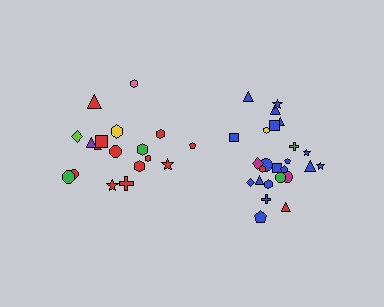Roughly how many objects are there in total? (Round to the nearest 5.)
Roughly 45 objects in total.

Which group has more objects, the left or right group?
The right group.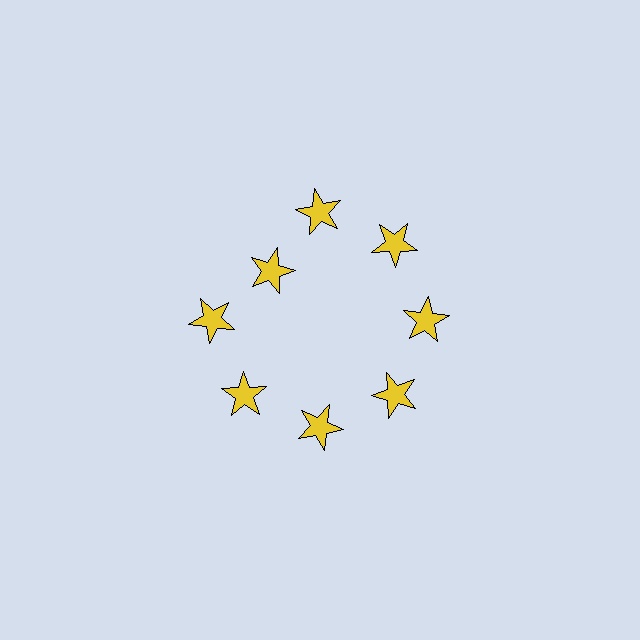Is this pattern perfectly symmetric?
No. The 8 yellow stars are arranged in a ring, but one element near the 10 o'clock position is pulled inward toward the center, breaking the 8-fold rotational symmetry.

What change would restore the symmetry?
The symmetry would be restored by moving it outward, back onto the ring so that all 8 stars sit at equal angles and equal distance from the center.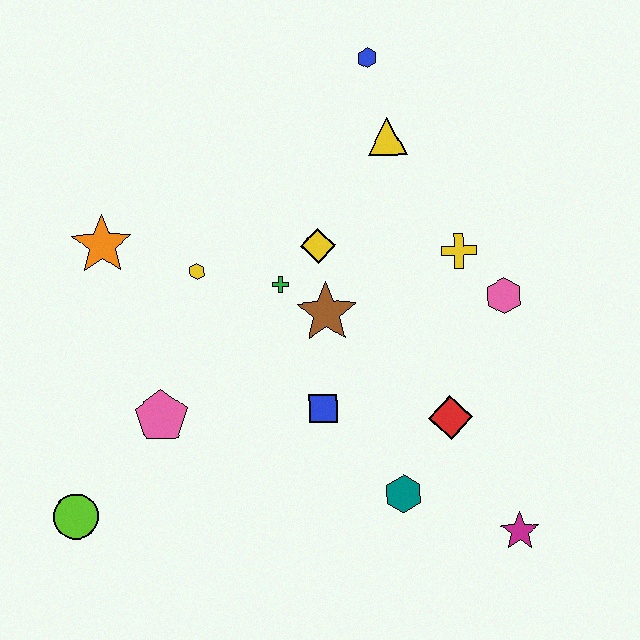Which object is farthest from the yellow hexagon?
The magenta star is farthest from the yellow hexagon.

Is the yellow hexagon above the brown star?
Yes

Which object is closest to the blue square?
The brown star is closest to the blue square.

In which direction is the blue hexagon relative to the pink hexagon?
The blue hexagon is above the pink hexagon.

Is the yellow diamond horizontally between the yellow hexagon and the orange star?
No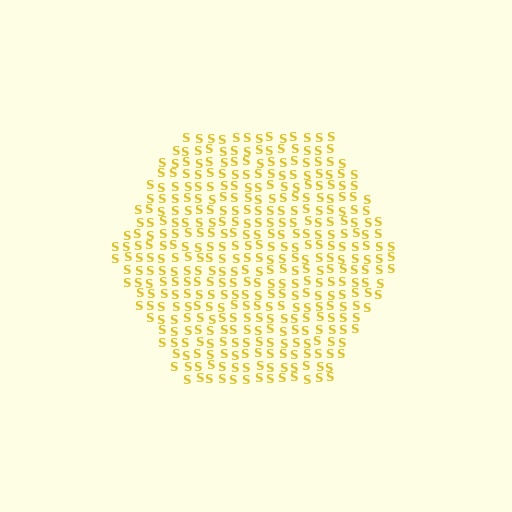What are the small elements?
The small elements are letter S's.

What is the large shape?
The large shape is a hexagon.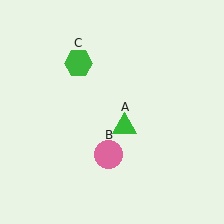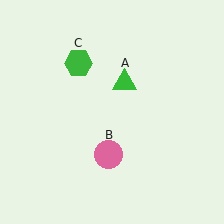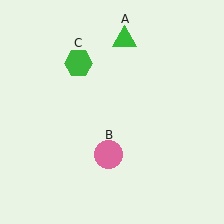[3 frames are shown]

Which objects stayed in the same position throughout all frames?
Pink circle (object B) and green hexagon (object C) remained stationary.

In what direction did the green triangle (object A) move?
The green triangle (object A) moved up.